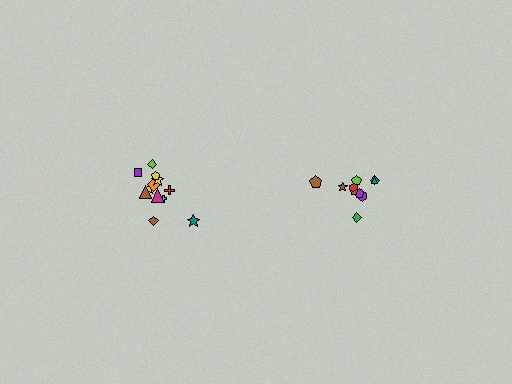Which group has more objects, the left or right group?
The left group.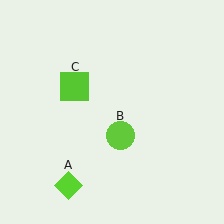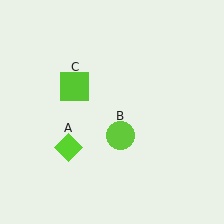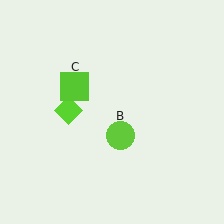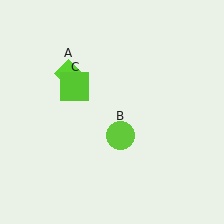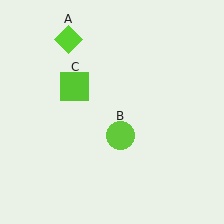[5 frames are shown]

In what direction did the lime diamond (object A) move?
The lime diamond (object A) moved up.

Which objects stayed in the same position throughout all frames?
Lime circle (object B) and lime square (object C) remained stationary.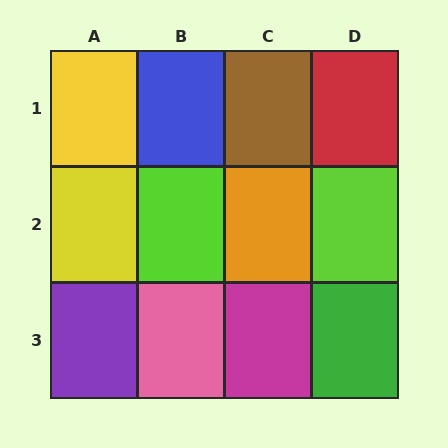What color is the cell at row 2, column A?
Yellow.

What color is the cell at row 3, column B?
Pink.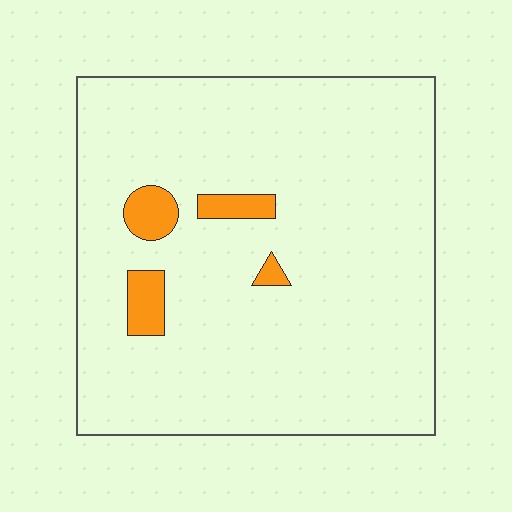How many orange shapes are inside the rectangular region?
4.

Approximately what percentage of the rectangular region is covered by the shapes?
Approximately 5%.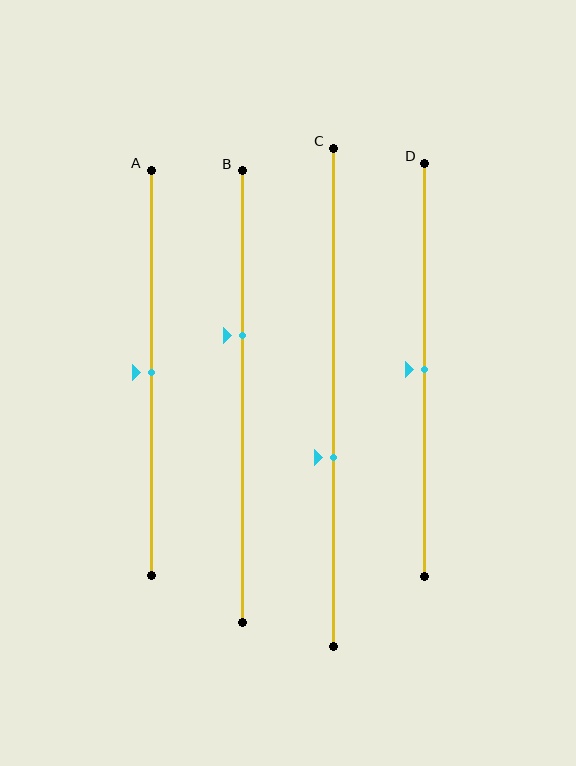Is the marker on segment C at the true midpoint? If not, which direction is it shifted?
No, the marker on segment C is shifted downward by about 12% of the segment length.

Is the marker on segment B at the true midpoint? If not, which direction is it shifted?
No, the marker on segment B is shifted upward by about 13% of the segment length.